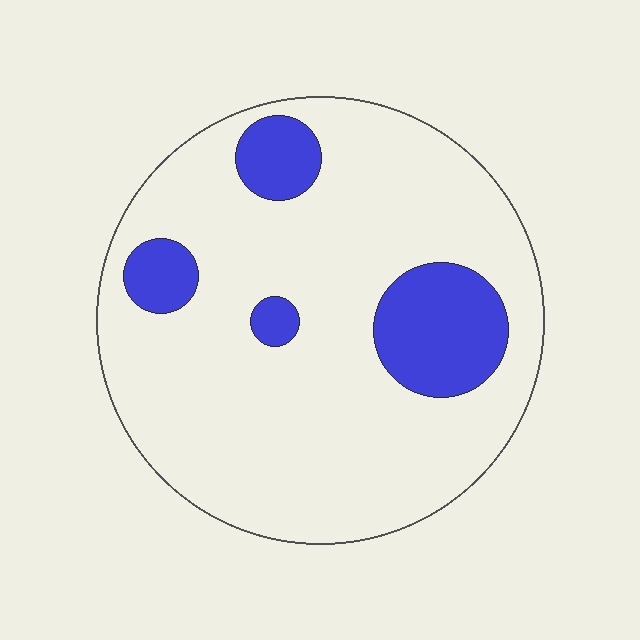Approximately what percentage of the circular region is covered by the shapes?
Approximately 15%.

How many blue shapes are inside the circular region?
4.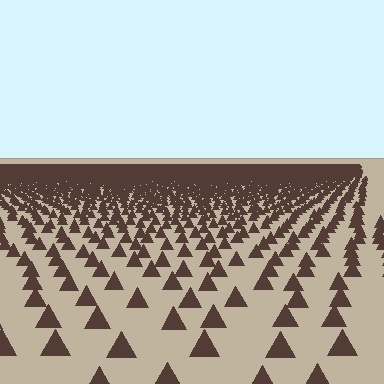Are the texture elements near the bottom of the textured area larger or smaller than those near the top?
Larger. Near the bottom, elements are closer to the viewer and appear at a bigger on-screen size.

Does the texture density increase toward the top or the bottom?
Density increases toward the top.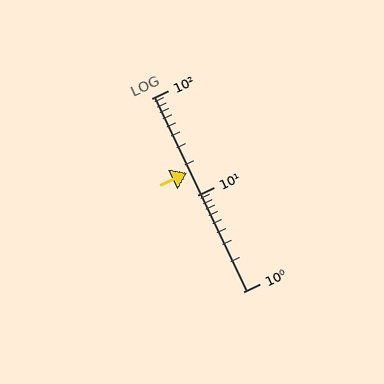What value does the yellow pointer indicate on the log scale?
The pointer indicates approximately 17.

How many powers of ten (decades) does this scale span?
The scale spans 2 decades, from 1 to 100.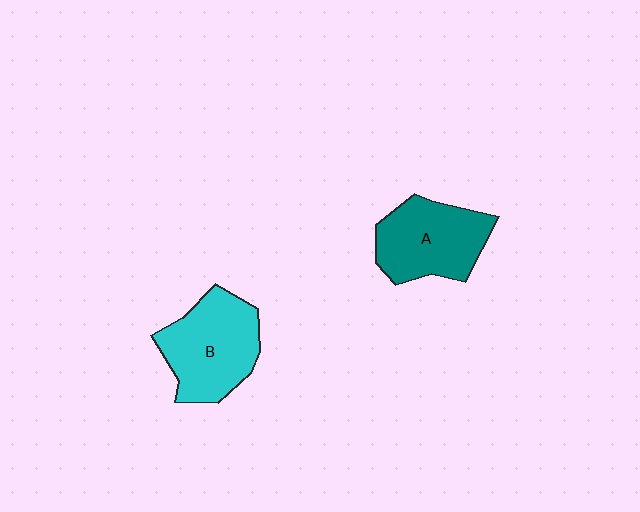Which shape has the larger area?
Shape B (cyan).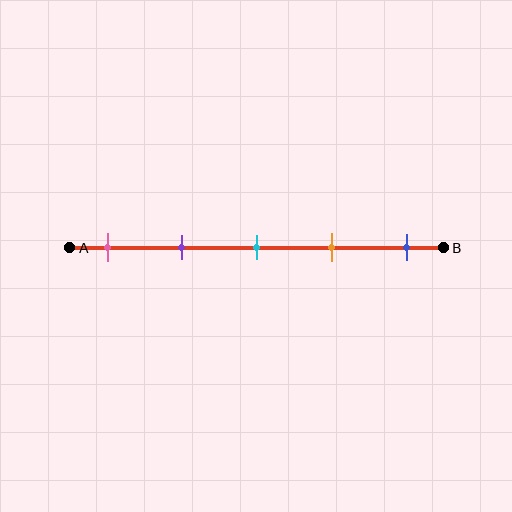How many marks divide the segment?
There are 5 marks dividing the segment.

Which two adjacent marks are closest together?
The cyan and orange marks are the closest adjacent pair.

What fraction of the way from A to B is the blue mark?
The blue mark is approximately 90% (0.9) of the way from A to B.